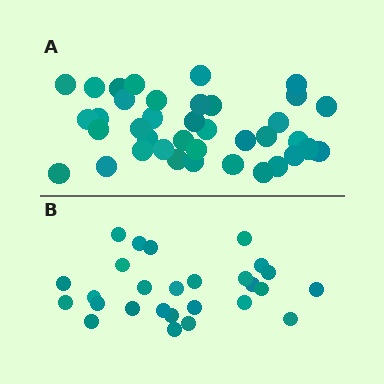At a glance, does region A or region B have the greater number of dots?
Region A (the top region) has more dots.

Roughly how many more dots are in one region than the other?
Region A has roughly 12 or so more dots than region B.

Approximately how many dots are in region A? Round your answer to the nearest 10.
About 40 dots. (The exact count is 38, which rounds to 40.)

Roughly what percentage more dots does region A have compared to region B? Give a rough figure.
About 40% more.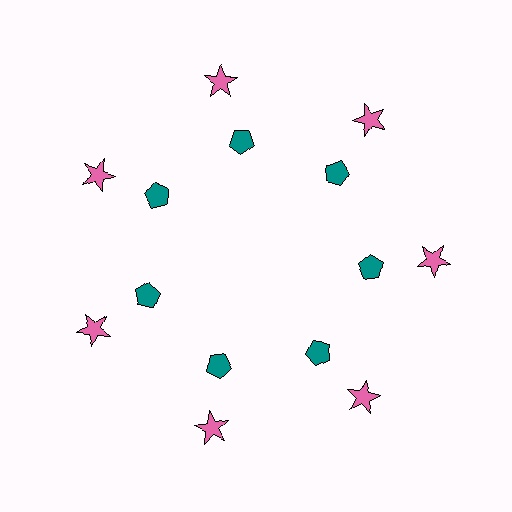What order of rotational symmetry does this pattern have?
This pattern has 7-fold rotational symmetry.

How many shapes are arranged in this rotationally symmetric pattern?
There are 14 shapes, arranged in 7 groups of 2.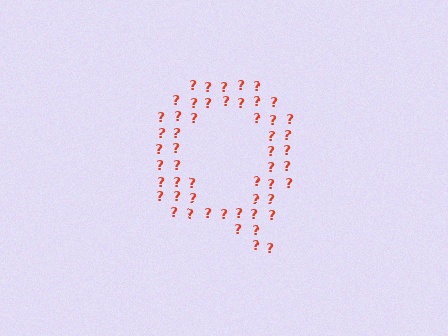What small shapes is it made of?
It is made of small question marks.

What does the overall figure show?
The overall figure shows the letter Q.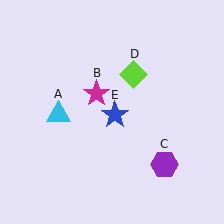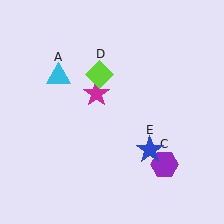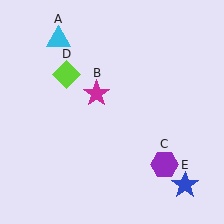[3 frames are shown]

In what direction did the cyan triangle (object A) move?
The cyan triangle (object A) moved up.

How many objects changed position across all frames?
3 objects changed position: cyan triangle (object A), lime diamond (object D), blue star (object E).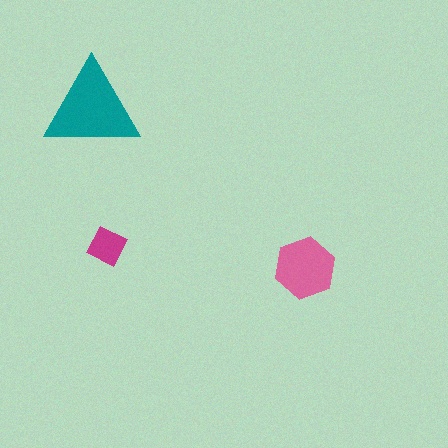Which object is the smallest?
The magenta square.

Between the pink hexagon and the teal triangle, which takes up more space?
The teal triangle.